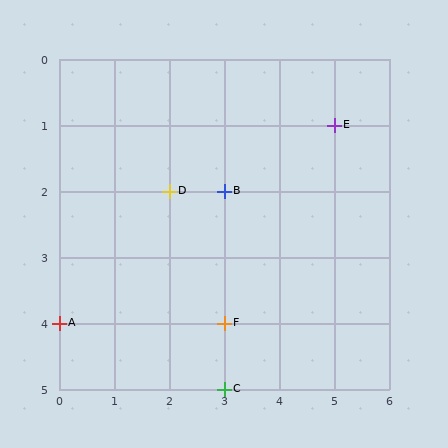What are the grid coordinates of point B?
Point B is at grid coordinates (3, 2).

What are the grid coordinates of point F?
Point F is at grid coordinates (3, 4).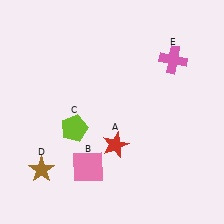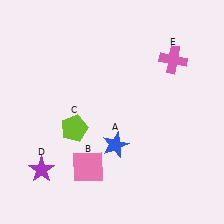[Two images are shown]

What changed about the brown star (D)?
In Image 1, D is brown. In Image 2, it changed to purple.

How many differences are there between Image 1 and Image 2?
There are 2 differences between the two images.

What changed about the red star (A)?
In Image 1, A is red. In Image 2, it changed to blue.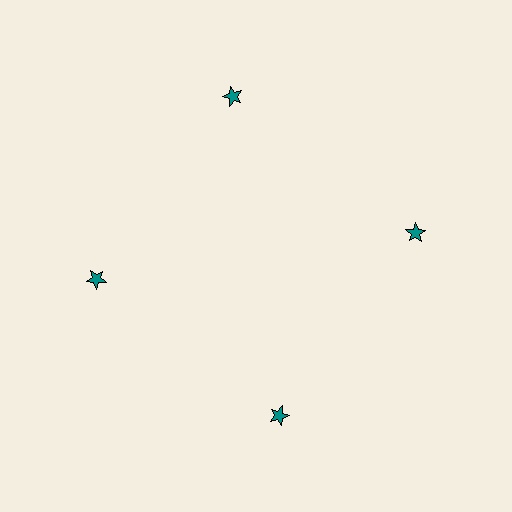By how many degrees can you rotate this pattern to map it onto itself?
The pattern maps onto itself every 90 degrees of rotation.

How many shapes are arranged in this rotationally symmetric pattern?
There are 4 shapes, arranged in 4 groups of 1.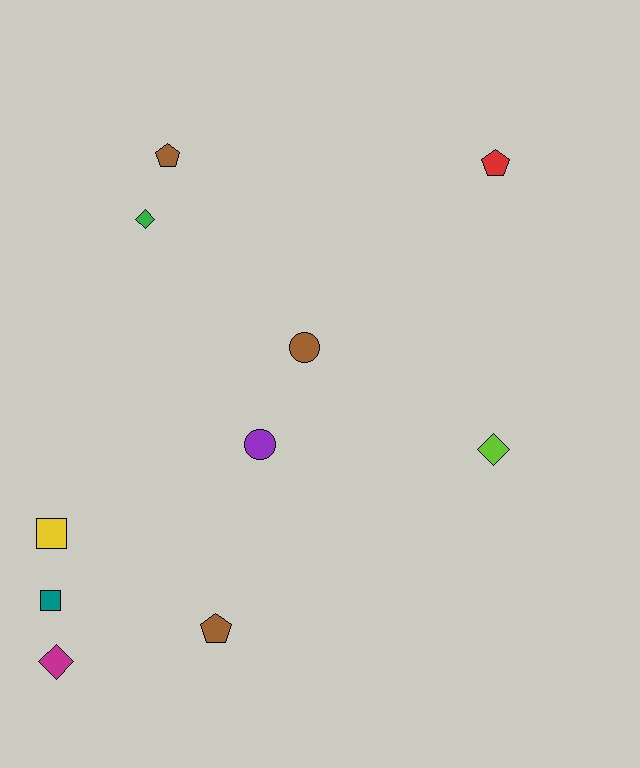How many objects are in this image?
There are 10 objects.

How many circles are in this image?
There are 2 circles.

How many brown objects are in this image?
There are 3 brown objects.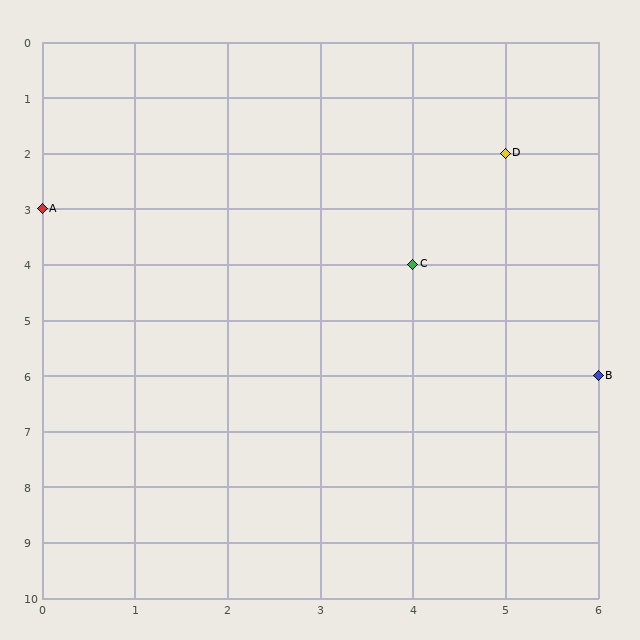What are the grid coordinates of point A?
Point A is at grid coordinates (0, 3).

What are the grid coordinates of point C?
Point C is at grid coordinates (4, 4).